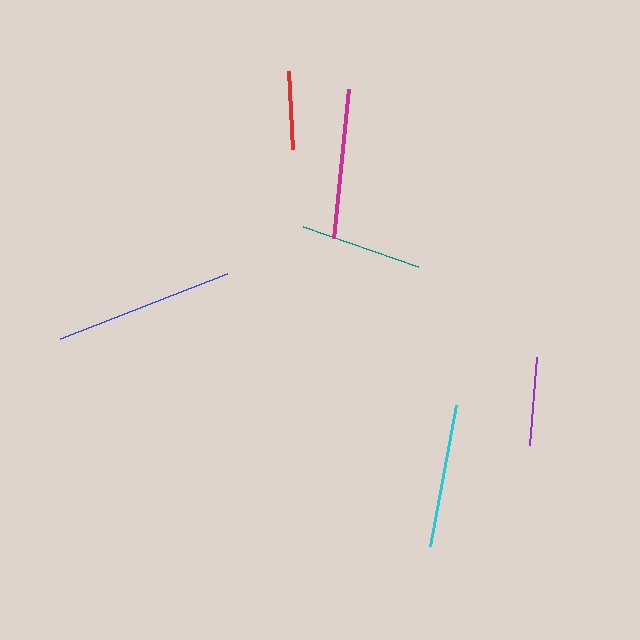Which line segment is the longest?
The blue line is the longest at approximately 179 pixels.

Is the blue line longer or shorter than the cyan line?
The blue line is longer than the cyan line.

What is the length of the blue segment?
The blue segment is approximately 179 pixels long.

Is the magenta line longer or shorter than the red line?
The magenta line is longer than the red line.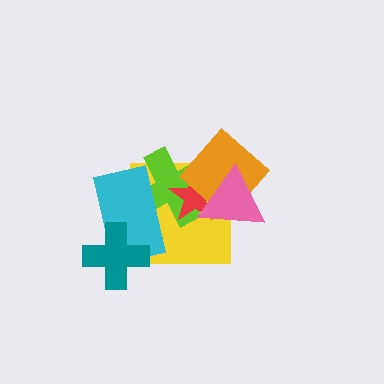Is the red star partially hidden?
Yes, it is partially covered by another shape.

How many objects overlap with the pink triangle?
4 objects overlap with the pink triangle.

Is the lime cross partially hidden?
Yes, it is partially covered by another shape.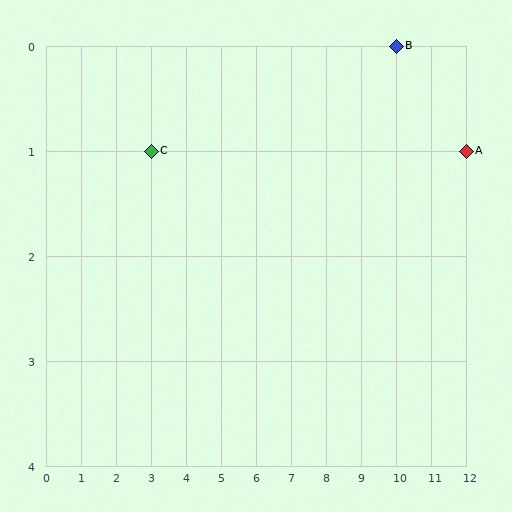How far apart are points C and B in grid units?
Points C and B are 7 columns and 1 row apart (about 7.1 grid units diagonally).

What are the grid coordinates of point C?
Point C is at grid coordinates (3, 1).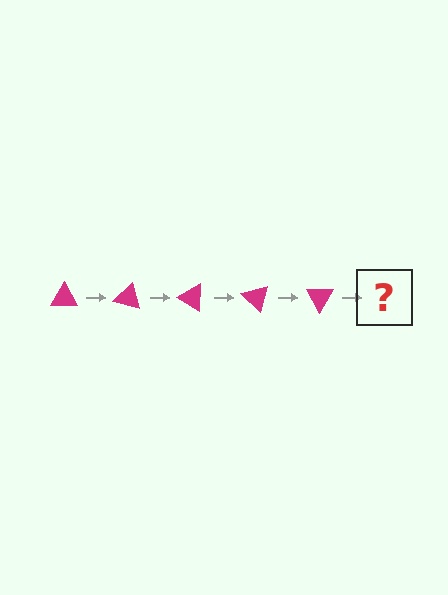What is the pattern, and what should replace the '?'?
The pattern is that the triangle rotates 15 degrees each step. The '?' should be a magenta triangle rotated 75 degrees.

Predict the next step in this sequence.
The next step is a magenta triangle rotated 75 degrees.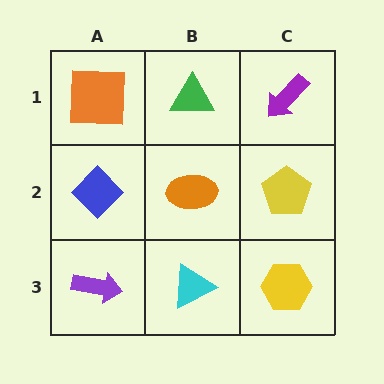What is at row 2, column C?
A yellow pentagon.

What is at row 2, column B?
An orange ellipse.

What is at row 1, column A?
An orange square.